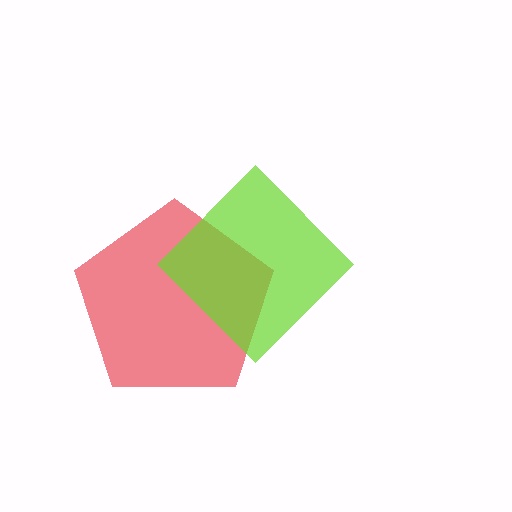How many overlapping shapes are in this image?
There are 2 overlapping shapes in the image.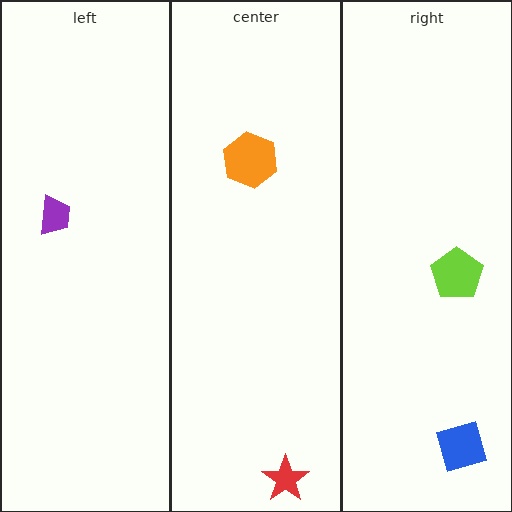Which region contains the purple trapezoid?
The left region.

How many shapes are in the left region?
1.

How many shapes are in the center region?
2.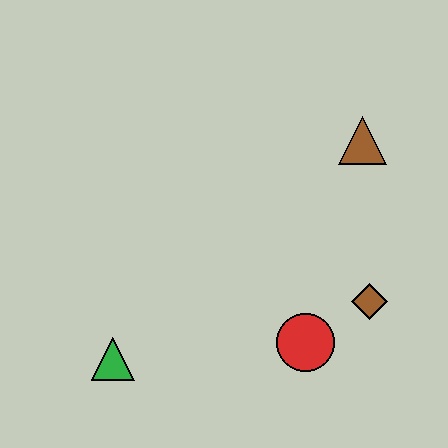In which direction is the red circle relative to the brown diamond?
The red circle is to the left of the brown diamond.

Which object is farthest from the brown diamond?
The green triangle is farthest from the brown diamond.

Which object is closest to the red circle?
The brown diamond is closest to the red circle.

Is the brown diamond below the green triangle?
No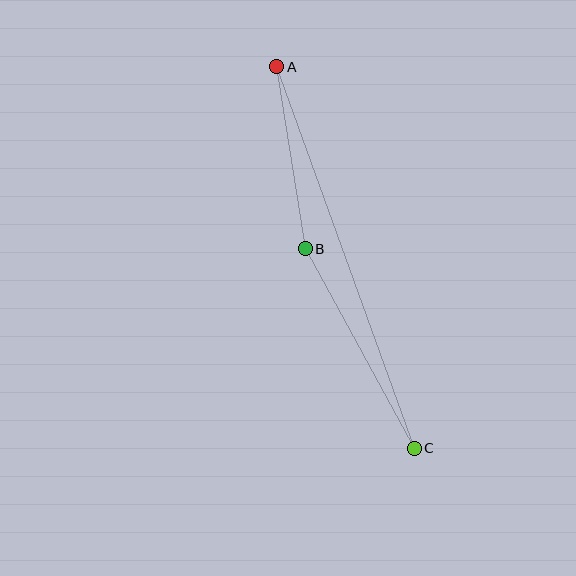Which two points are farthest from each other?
Points A and C are farthest from each other.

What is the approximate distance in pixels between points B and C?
The distance between B and C is approximately 227 pixels.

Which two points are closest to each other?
Points A and B are closest to each other.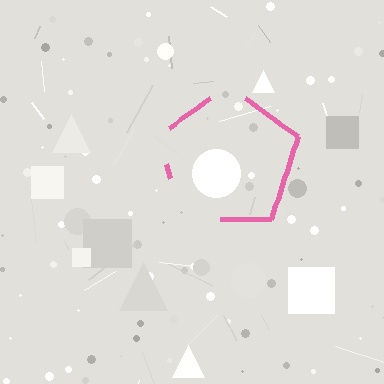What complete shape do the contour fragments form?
The contour fragments form a pentagon.